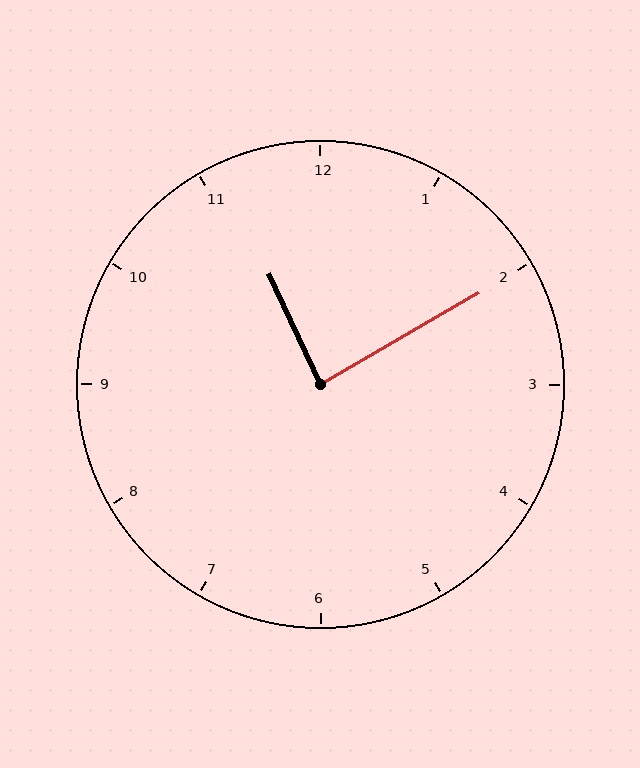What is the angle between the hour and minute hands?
Approximately 85 degrees.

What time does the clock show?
11:10.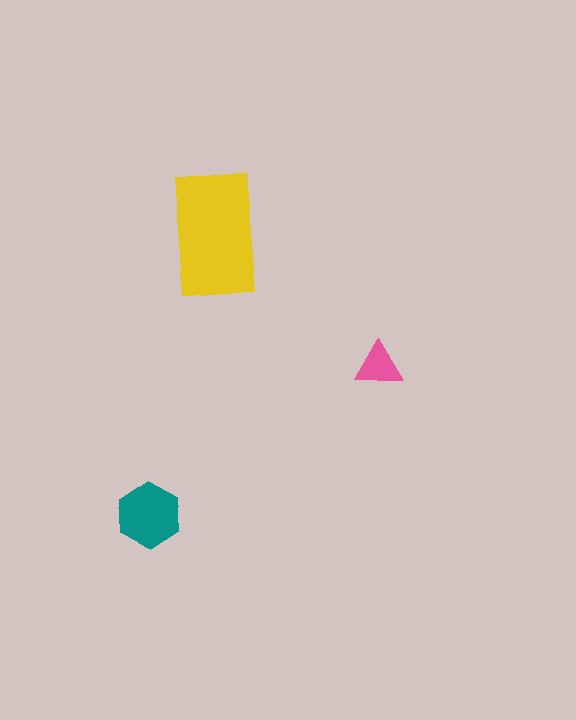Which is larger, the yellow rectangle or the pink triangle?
The yellow rectangle.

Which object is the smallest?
The pink triangle.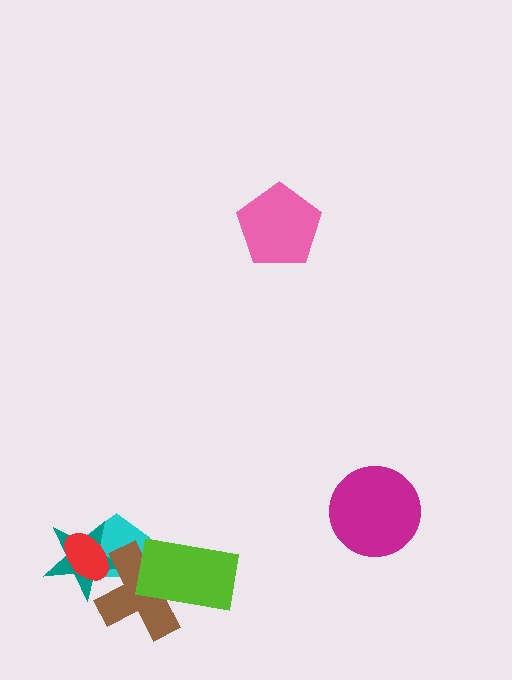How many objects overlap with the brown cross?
4 objects overlap with the brown cross.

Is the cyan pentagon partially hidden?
Yes, it is partially covered by another shape.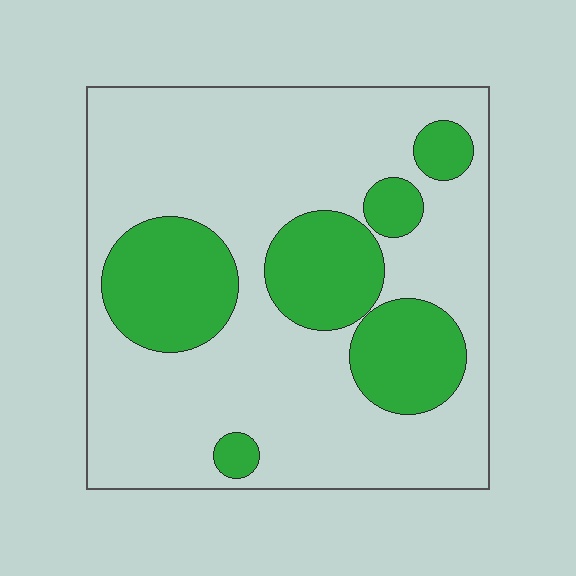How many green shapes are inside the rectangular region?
6.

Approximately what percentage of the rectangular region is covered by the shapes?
Approximately 25%.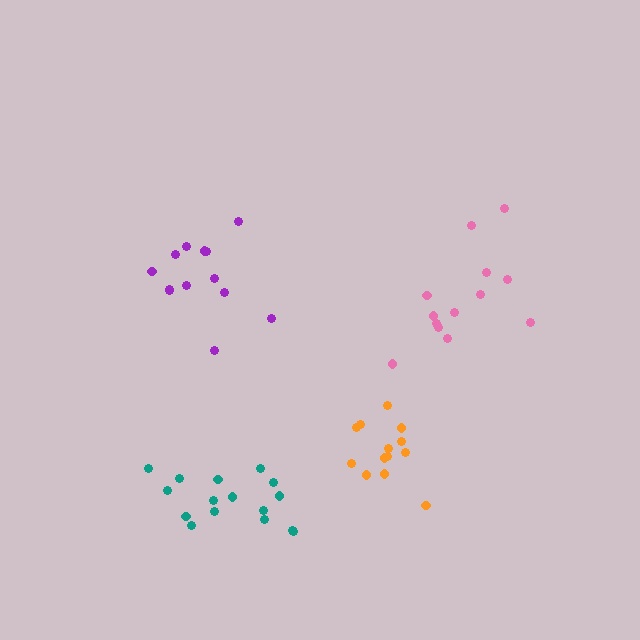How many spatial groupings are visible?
There are 4 spatial groupings.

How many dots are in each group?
Group 1: 13 dots, Group 2: 13 dots, Group 3: 16 dots, Group 4: 13 dots (55 total).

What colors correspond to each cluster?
The clusters are colored: purple, orange, teal, pink.